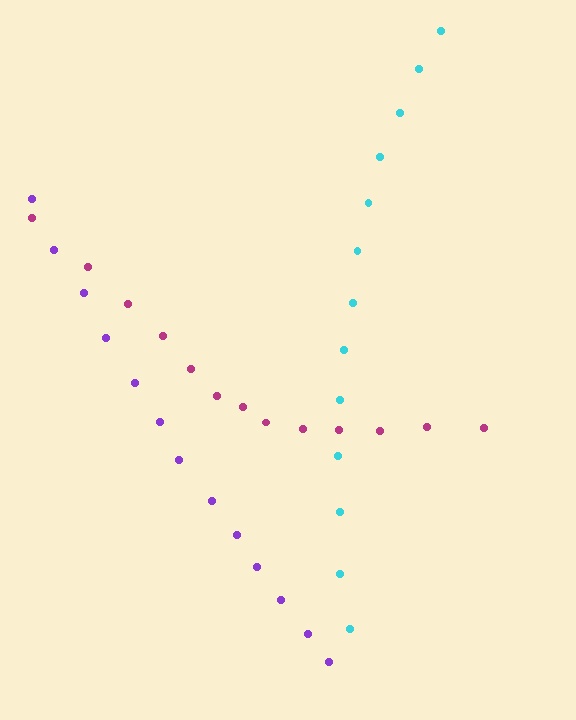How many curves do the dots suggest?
There are 3 distinct paths.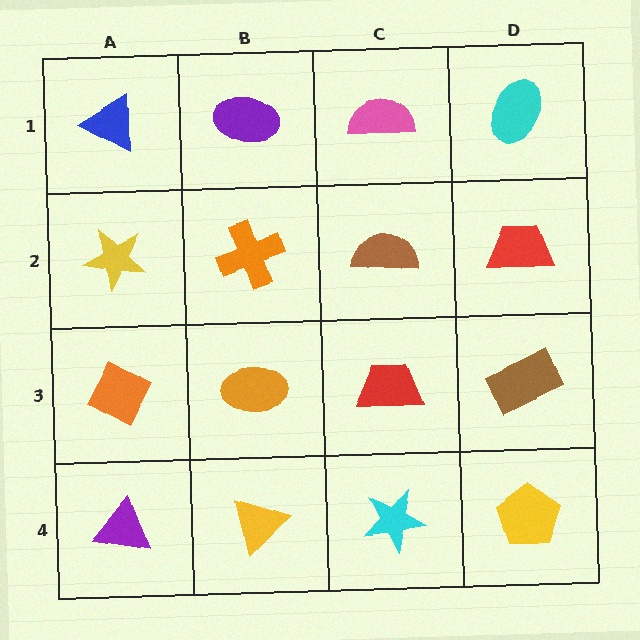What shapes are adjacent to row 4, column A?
An orange diamond (row 3, column A), a yellow triangle (row 4, column B).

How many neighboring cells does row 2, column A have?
3.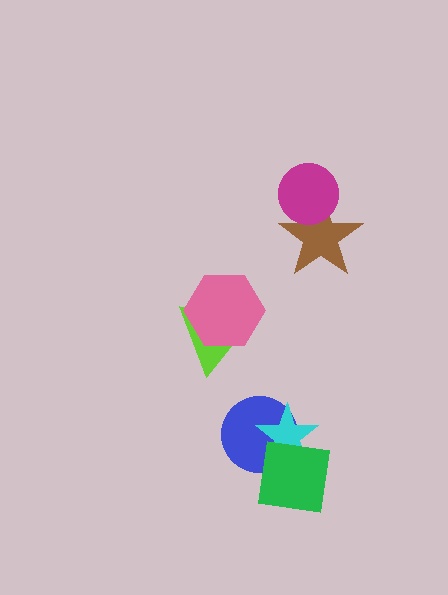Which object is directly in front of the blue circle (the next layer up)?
The cyan star is directly in front of the blue circle.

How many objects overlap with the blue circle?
2 objects overlap with the blue circle.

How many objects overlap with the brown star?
1 object overlaps with the brown star.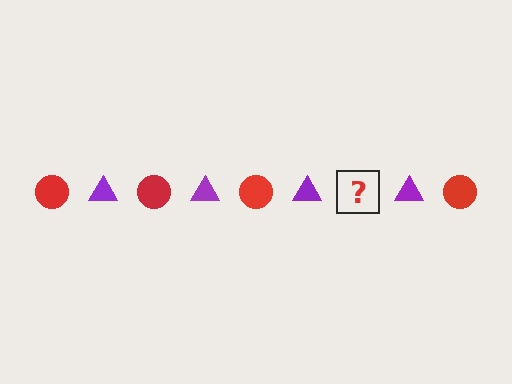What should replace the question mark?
The question mark should be replaced with a red circle.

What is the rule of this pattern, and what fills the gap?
The rule is that the pattern alternates between red circle and purple triangle. The gap should be filled with a red circle.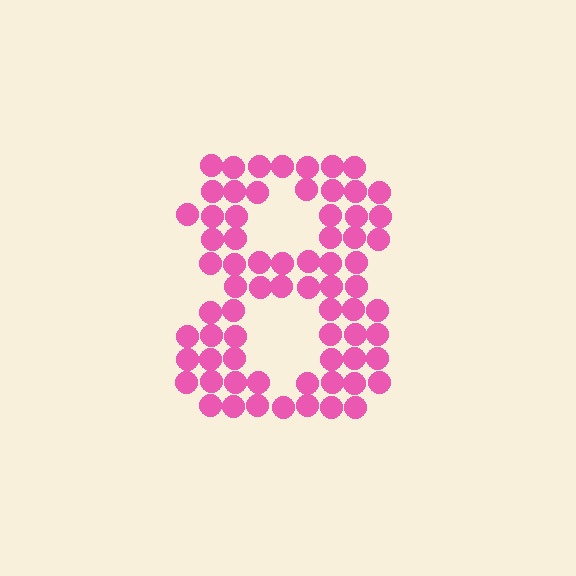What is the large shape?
The large shape is the digit 8.